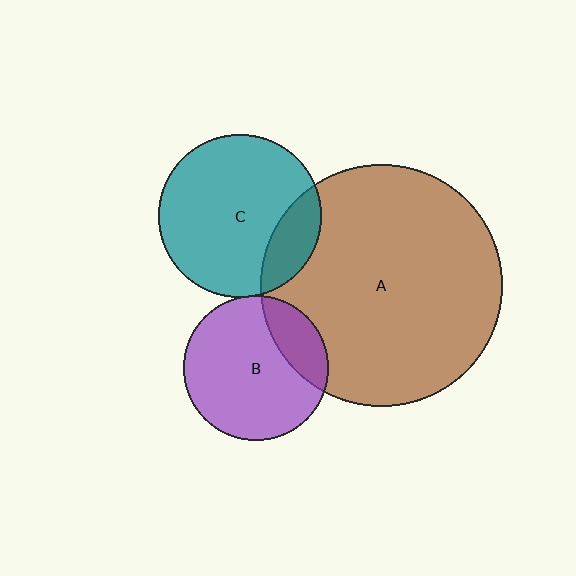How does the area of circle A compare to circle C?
Approximately 2.2 times.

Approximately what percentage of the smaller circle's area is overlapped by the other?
Approximately 20%.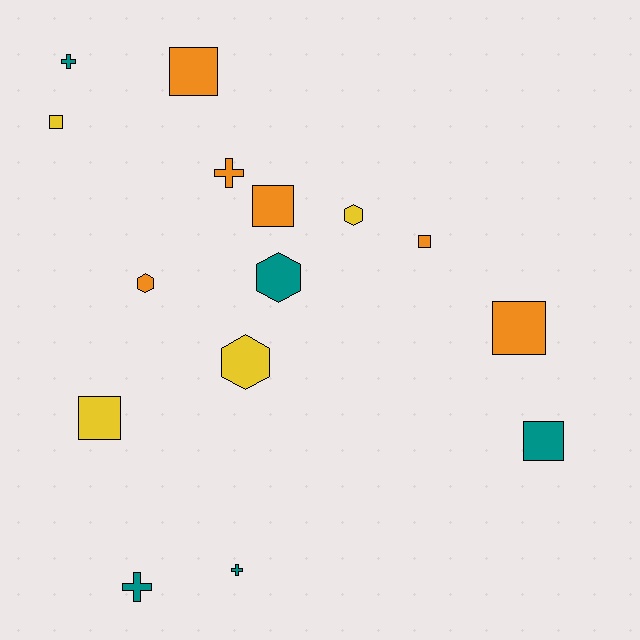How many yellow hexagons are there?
There are 2 yellow hexagons.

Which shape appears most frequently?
Square, with 7 objects.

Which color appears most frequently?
Orange, with 6 objects.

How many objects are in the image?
There are 15 objects.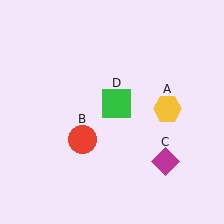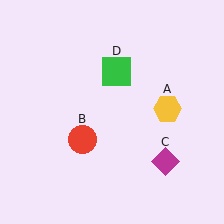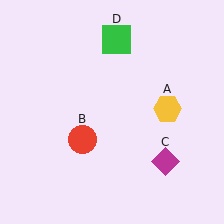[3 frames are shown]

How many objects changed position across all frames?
1 object changed position: green square (object D).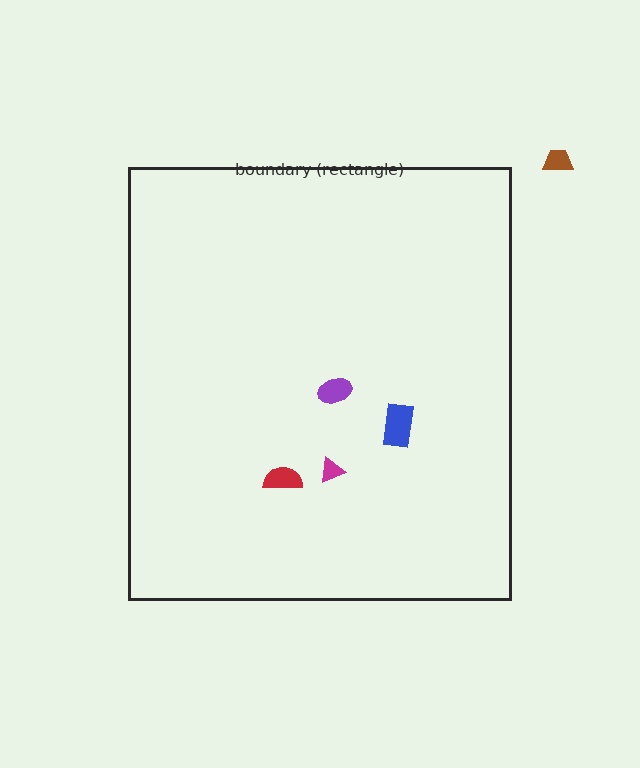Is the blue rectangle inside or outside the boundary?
Inside.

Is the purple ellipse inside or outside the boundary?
Inside.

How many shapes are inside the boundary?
4 inside, 1 outside.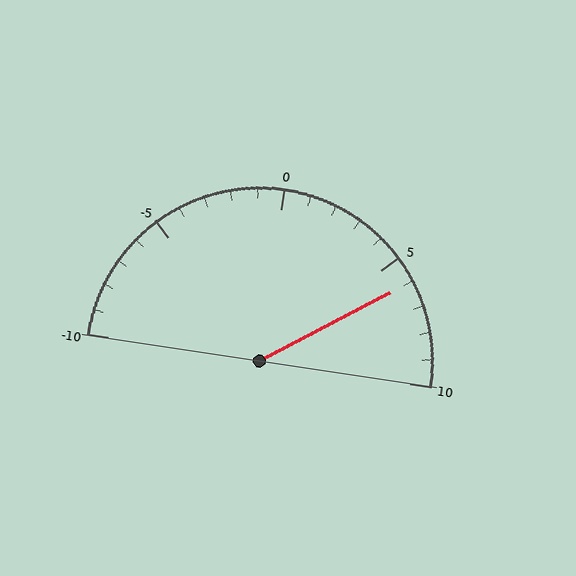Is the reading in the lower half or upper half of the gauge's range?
The reading is in the upper half of the range (-10 to 10).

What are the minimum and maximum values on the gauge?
The gauge ranges from -10 to 10.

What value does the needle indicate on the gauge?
The needle indicates approximately 6.